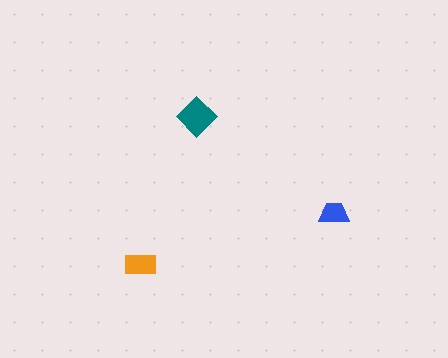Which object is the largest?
The teal diamond.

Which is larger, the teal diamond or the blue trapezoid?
The teal diamond.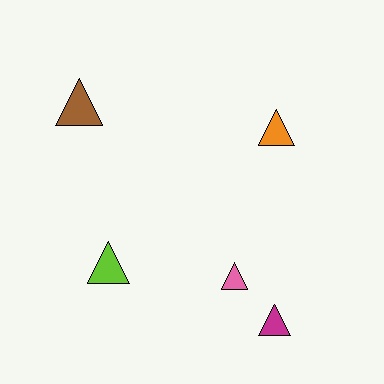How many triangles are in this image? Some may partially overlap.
There are 5 triangles.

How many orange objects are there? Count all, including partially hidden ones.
There is 1 orange object.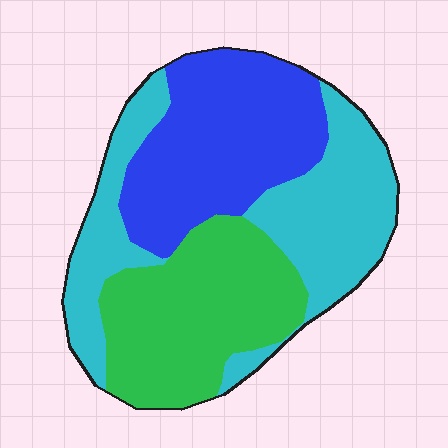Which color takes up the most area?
Cyan, at roughly 35%.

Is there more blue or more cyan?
Cyan.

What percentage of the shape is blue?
Blue covers roughly 30% of the shape.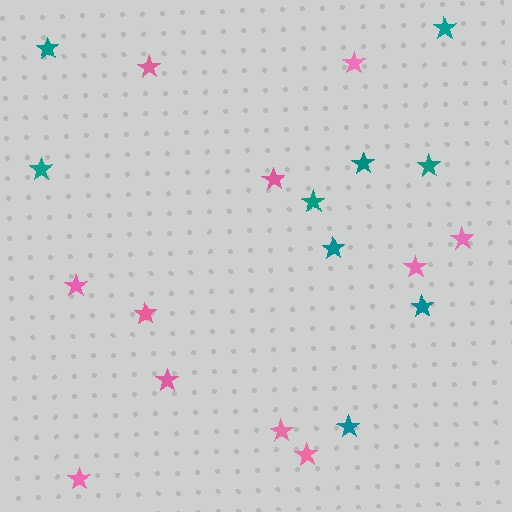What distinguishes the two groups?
There are 2 groups: one group of pink stars (11) and one group of teal stars (9).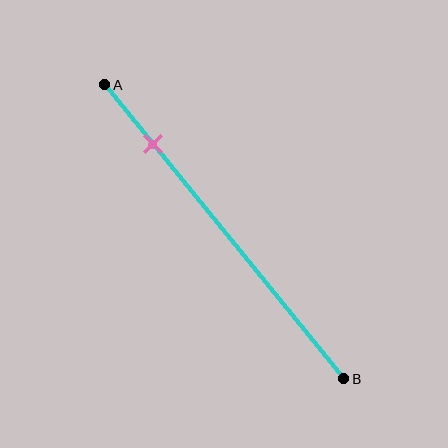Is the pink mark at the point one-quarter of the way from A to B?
No, the mark is at about 20% from A, not at the 25% one-quarter point.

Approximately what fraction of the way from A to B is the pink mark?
The pink mark is approximately 20% of the way from A to B.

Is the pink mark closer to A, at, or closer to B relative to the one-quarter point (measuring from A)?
The pink mark is closer to point A than the one-quarter point of segment AB.